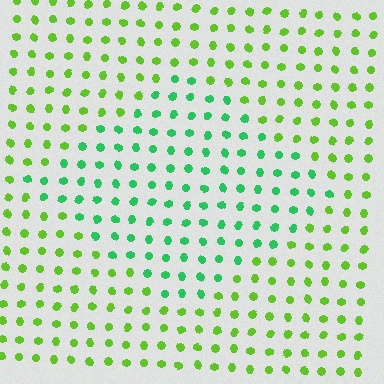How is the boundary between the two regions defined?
The boundary is defined purely by a slight shift in hue (about 43 degrees). Spacing, size, and orientation are identical on both sides.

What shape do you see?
I see a diamond.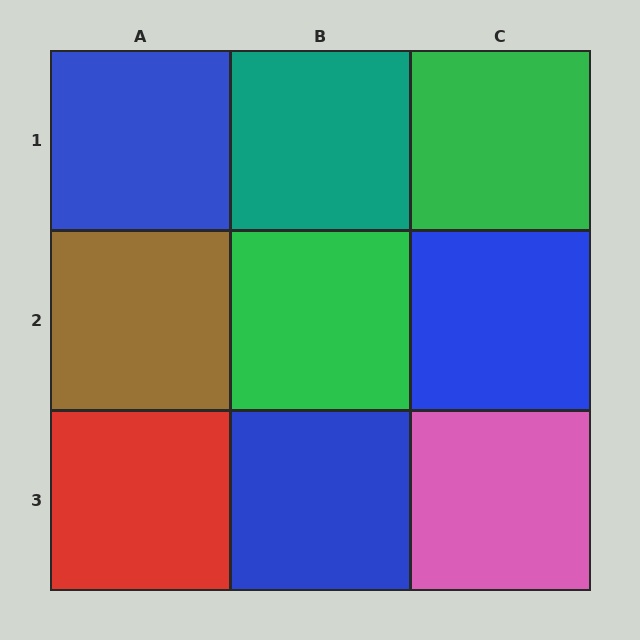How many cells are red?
1 cell is red.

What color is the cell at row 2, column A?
Brown.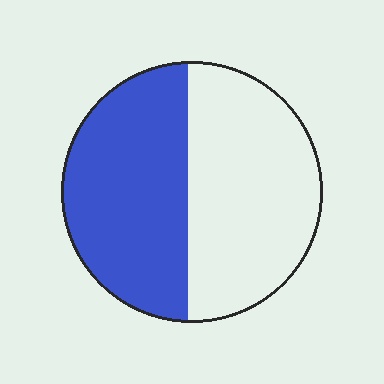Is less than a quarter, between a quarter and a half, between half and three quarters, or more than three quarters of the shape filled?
Between a quarter and a half.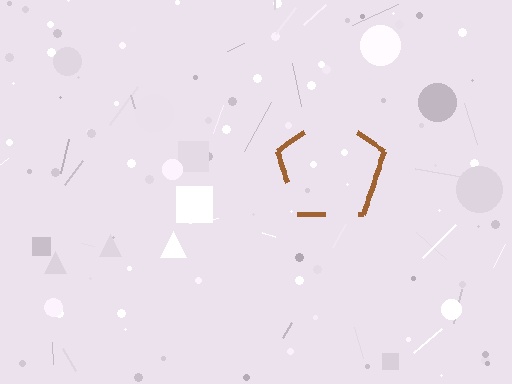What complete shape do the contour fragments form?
The contour fragments form a pentagon.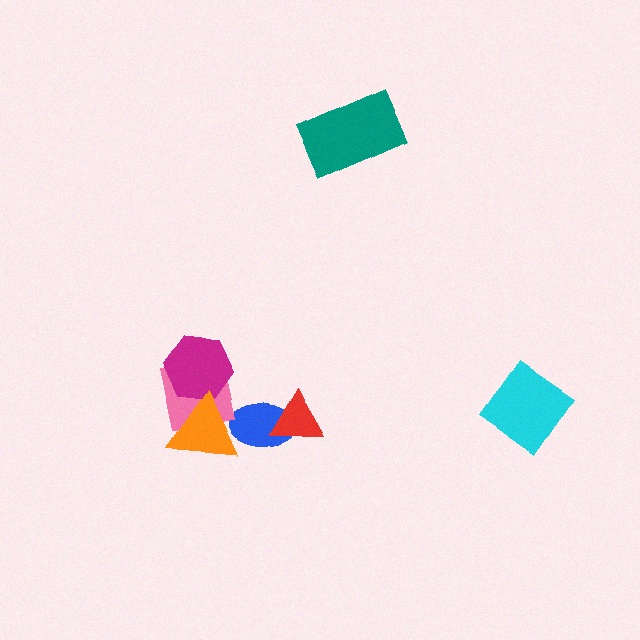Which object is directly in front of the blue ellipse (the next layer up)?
The red triangle is directly in front of the blue ellipse.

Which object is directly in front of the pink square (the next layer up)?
The magenta hexagon is directly in front of the pink square.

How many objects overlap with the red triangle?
1 object overlaps with the red triangle.